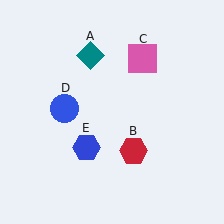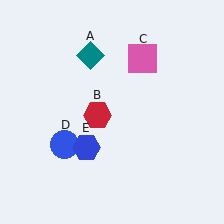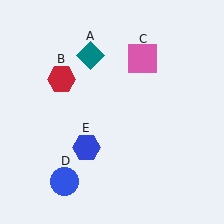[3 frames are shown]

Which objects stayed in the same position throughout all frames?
Teal diamond (object A) and pink square (object C) and blue hexagon (object E) remained stationary.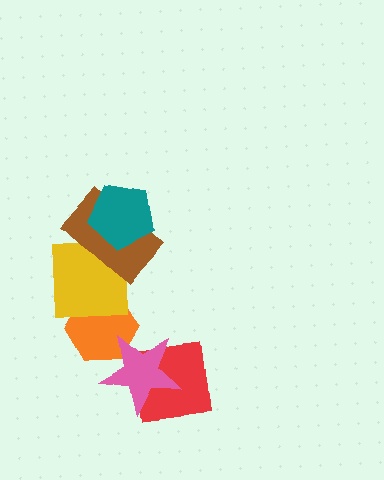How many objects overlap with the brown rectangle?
2 objects overlap with the brown rectangle.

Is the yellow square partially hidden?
Yes, it is partially covered by another shape.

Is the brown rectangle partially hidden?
Yes, it is partially covered by another shape.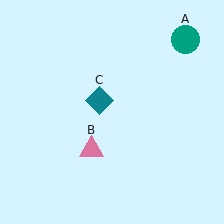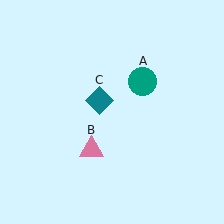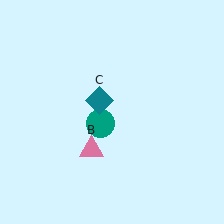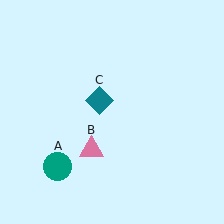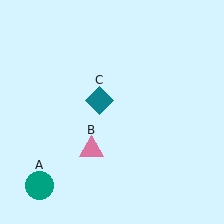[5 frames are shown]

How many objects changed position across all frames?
1 object changed position: teal circle (object A).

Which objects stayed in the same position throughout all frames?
Pink triangle (object B) and teal diamond (object C) remained stationary.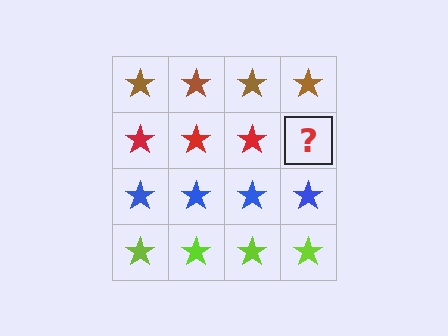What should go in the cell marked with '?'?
The missing cell should contain a red star.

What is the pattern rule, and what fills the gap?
The rule is that each row has a consistent color. The gap should be filled with a red star.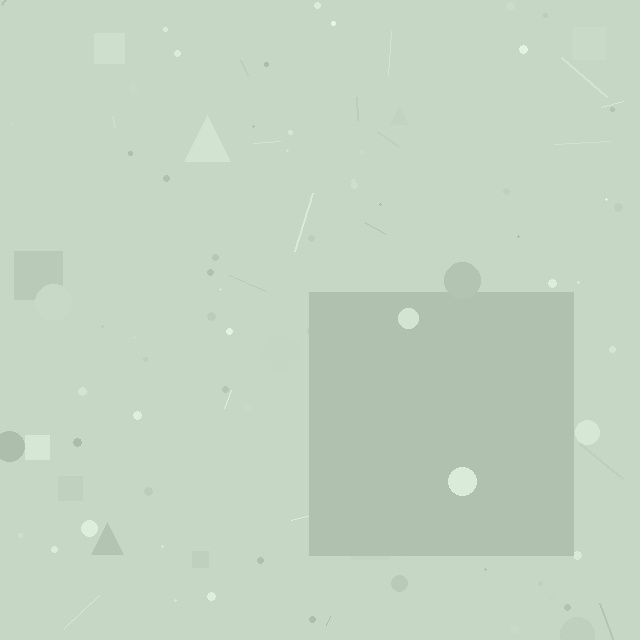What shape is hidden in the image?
A square is hidden in the image.